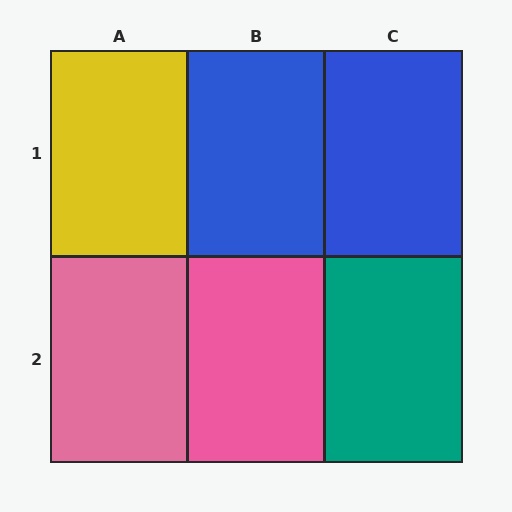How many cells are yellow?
1 cell is yellow.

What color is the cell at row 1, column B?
Blue.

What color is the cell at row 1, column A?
Yellow.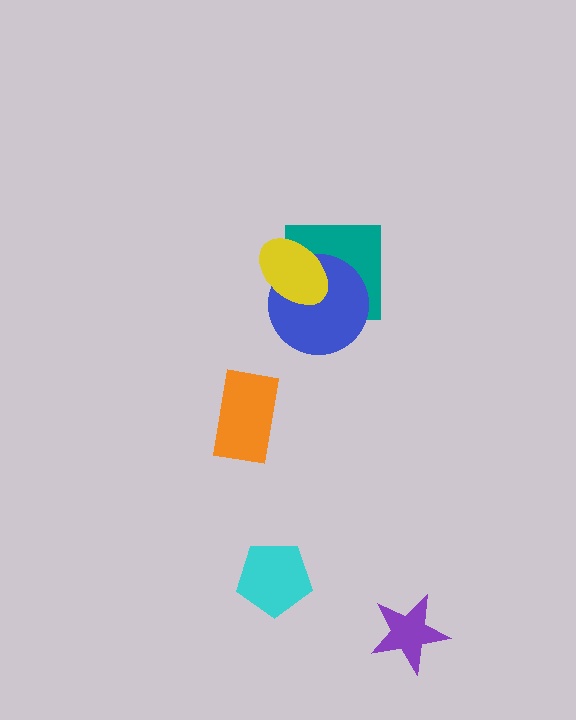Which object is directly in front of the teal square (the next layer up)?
The blue circle is directly in front of the teal square.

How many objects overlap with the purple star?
0 objects overlap with the purple star.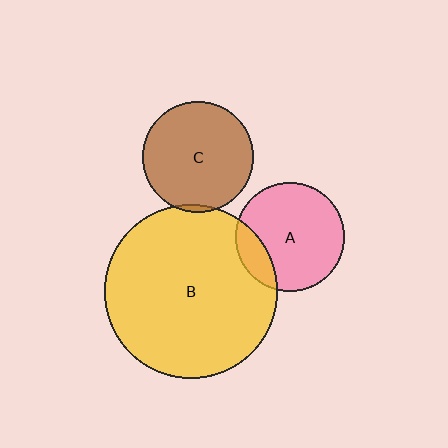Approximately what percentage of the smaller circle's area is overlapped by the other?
Approximately 5%.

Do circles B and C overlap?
Yes.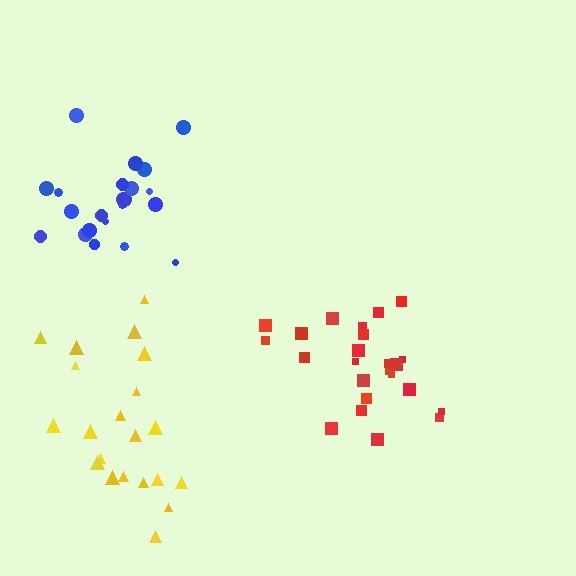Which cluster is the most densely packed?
Red.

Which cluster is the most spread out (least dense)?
Yellow.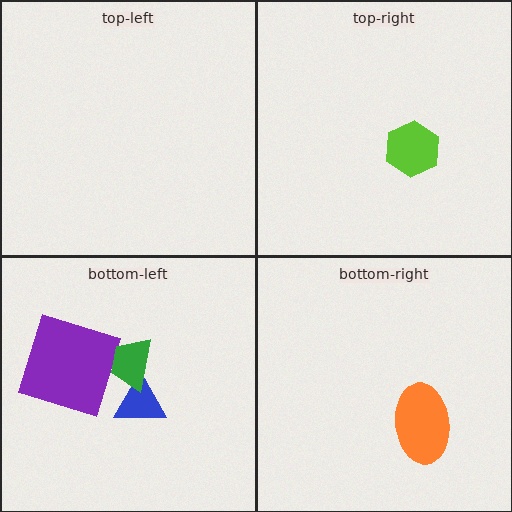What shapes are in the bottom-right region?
The orange ellipse.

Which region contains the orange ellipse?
The bottom-right region.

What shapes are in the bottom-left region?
The blue triangle, the purple square, the green trapezoid.